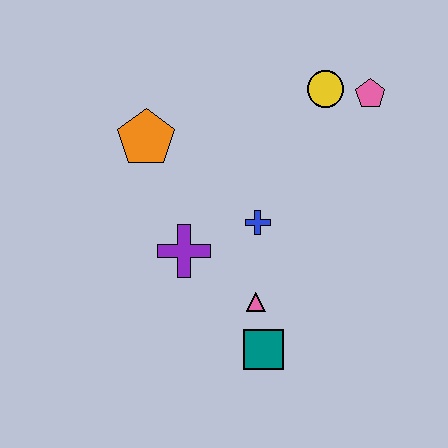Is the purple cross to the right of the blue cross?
No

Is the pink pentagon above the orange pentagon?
Yes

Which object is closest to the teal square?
The pink triangle is closest to the teal square.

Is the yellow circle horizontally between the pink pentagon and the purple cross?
Yes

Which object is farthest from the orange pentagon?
The teal square is farthest from the orange pentagon.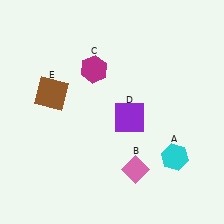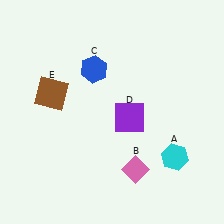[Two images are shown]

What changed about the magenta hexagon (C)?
In Image 1, C is magenta. In Image 2, it changed to blue.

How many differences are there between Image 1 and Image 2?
There is 1 difference between the two images.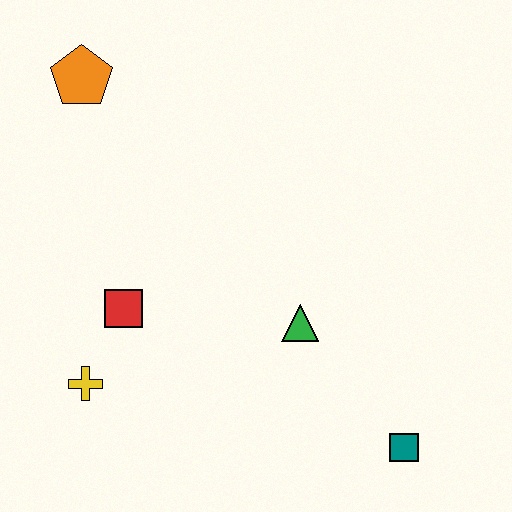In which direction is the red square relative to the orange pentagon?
The red square is below the orange pentagon.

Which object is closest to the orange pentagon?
The red square is closest to the orange pentagon.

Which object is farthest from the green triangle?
The orange pentagon is farthest from the green triangle.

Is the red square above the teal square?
Yes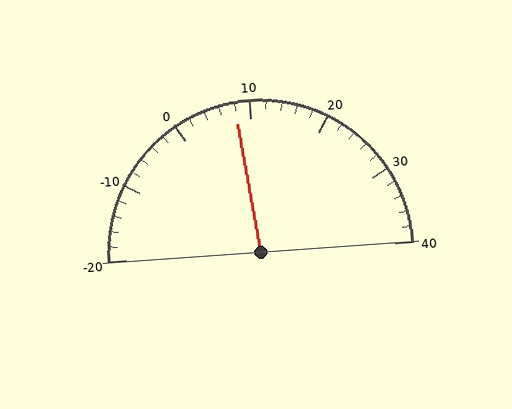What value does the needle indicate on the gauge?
The needle indicates approximately 8.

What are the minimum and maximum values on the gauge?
The gauge ranges from -20 to 40.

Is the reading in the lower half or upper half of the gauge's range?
The reading is in the lower half of the range (-20 to 40).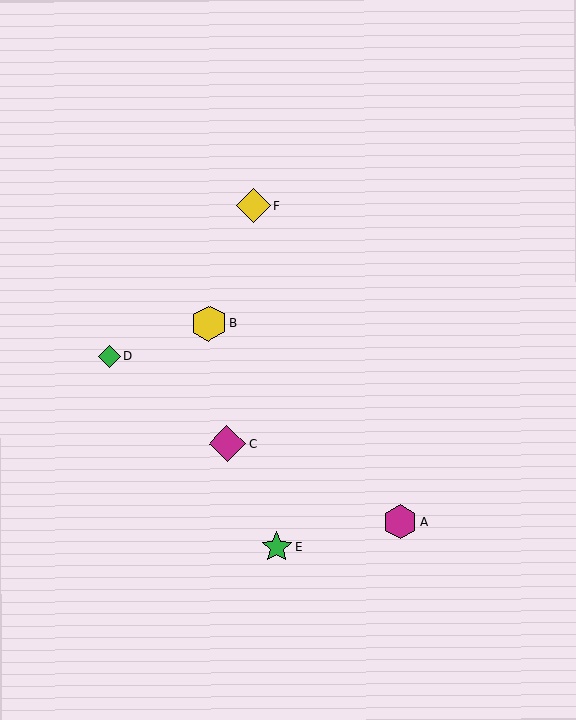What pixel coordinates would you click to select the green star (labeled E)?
Click at (277, 547) to select the green star E.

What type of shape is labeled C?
Shape C is a magenta diamond.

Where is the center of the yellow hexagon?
The center of the yellow hexagon is at (208, 323).